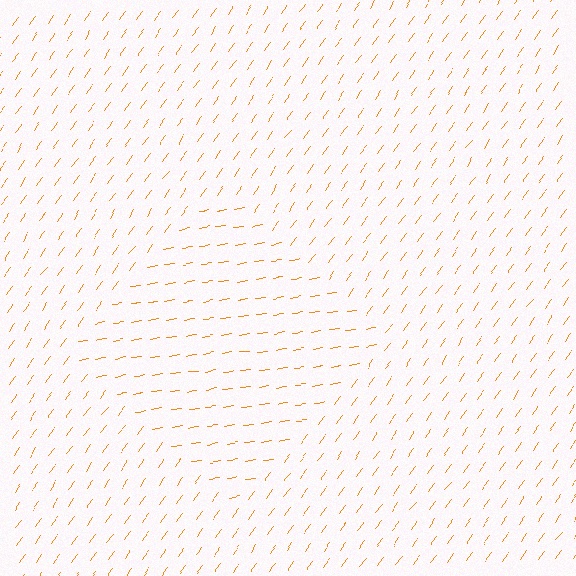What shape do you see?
I see a diamond.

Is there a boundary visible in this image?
Yes, there is a texture boundary formed by a change in line orientation.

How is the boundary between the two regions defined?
The boundary is defined purely by a change in line orientation (approximately 45 degrees difference). All lines are the same color and thickness.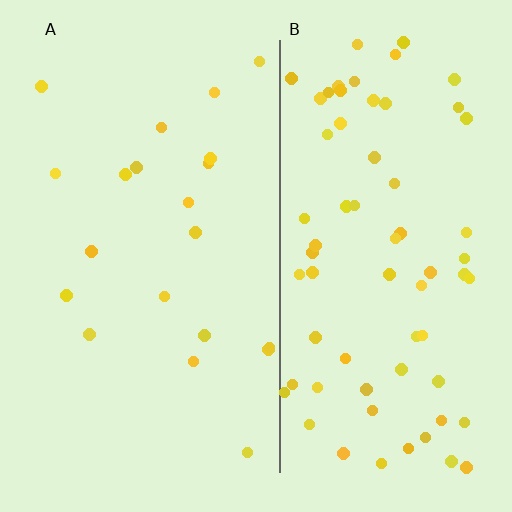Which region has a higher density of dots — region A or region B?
B (the right).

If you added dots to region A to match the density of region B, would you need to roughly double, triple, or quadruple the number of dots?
Approximately triple.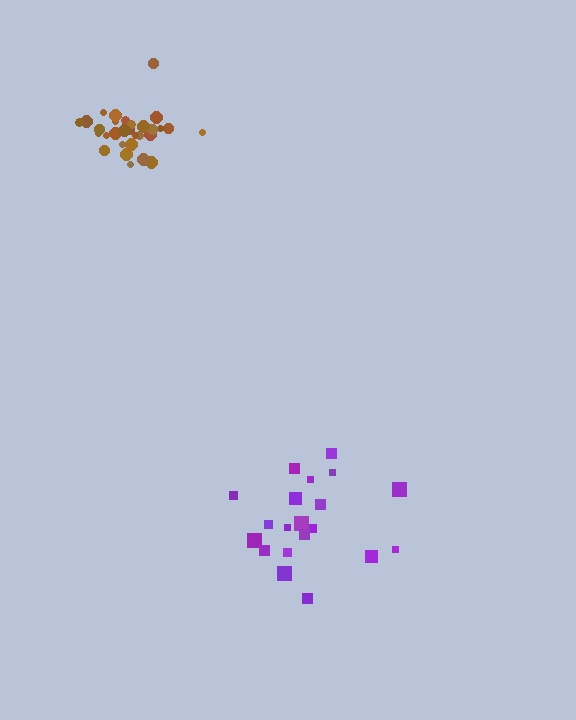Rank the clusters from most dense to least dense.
brown, purple.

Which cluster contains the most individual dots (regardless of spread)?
Brown (32).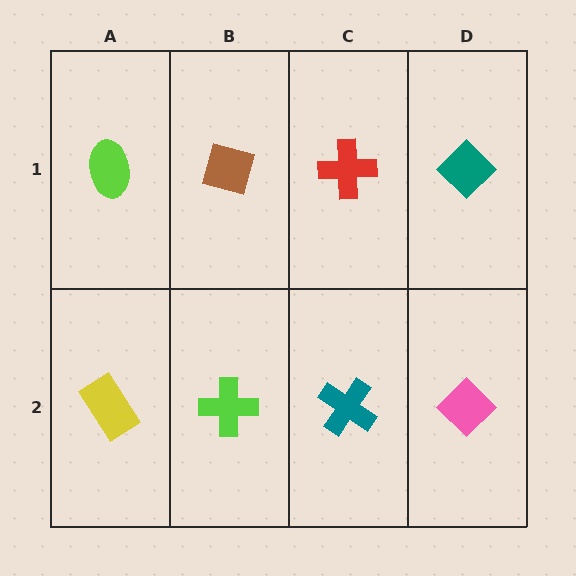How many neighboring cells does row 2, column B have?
3.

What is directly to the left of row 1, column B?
A lime ellipse.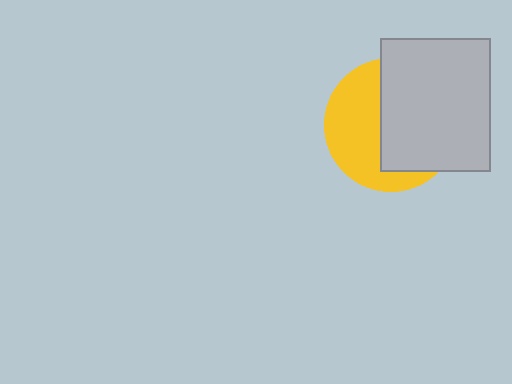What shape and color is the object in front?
The object in front is a light gray rectangle.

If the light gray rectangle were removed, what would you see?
You would see the complete yellow circle.